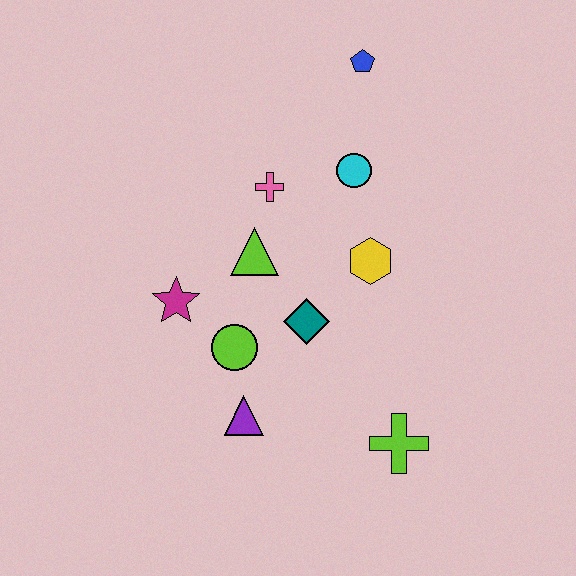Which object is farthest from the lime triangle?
The lime cross is farthest from the lime triangle.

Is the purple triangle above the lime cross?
Yes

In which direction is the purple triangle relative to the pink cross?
The purple triangle is below the pink cross.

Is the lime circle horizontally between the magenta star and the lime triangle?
Yes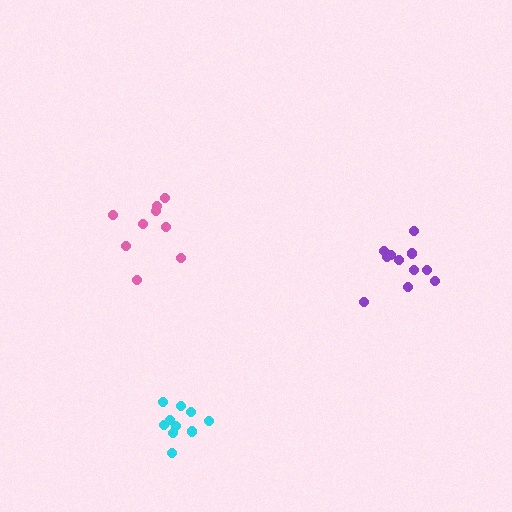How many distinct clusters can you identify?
There are 3 distinct clusters.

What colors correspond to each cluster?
The clusters are colored: purple, cyan, pink.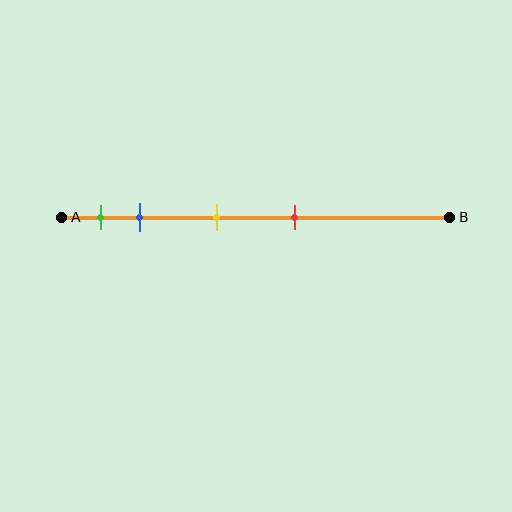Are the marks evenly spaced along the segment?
No, the marks are not evenly spaced.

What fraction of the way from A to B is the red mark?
The red mark is approximately 60% (0.6) of the way from A to B.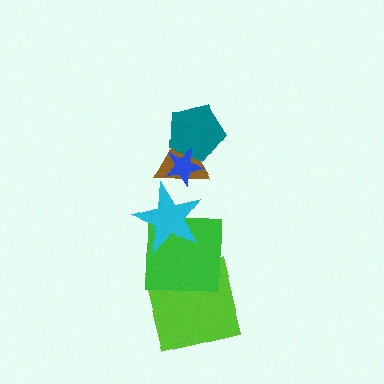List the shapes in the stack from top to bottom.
From top to bottom: the blue star, the teal pentagon, the brown triangle, the cyan star, the green square, the lime square.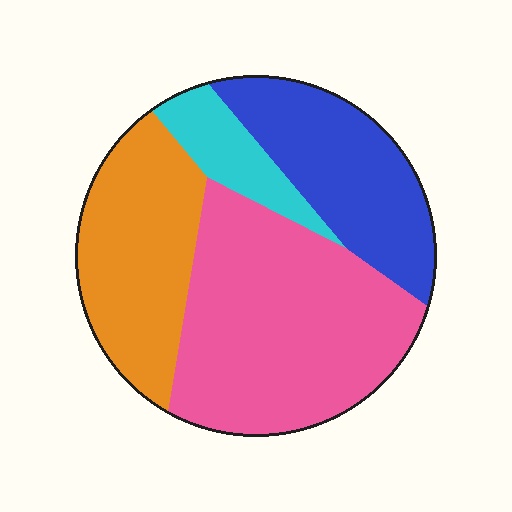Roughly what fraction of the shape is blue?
Blue takes up less than a quarter of the shape.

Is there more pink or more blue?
Pink.